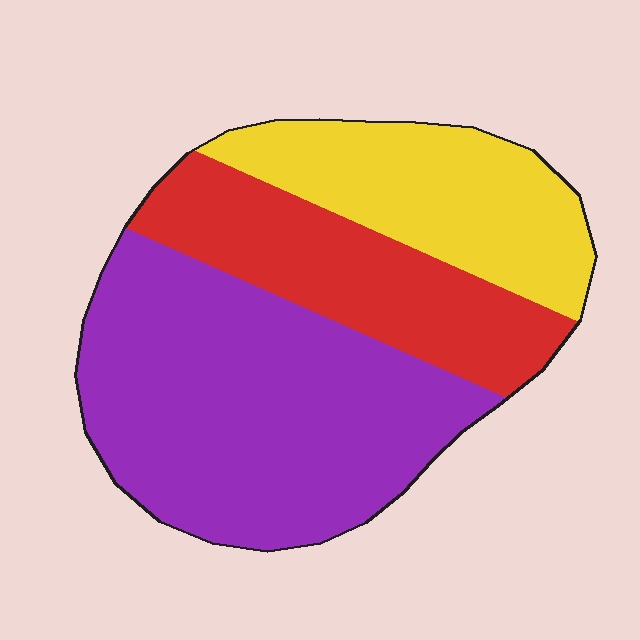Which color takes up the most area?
Purple, at roughly 50%.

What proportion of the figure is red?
Red covers 25% of the figure.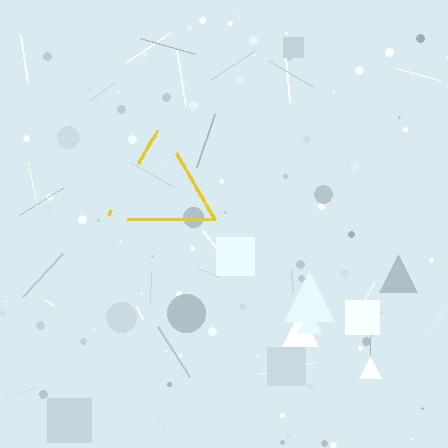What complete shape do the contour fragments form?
The contour fragments form a triangle.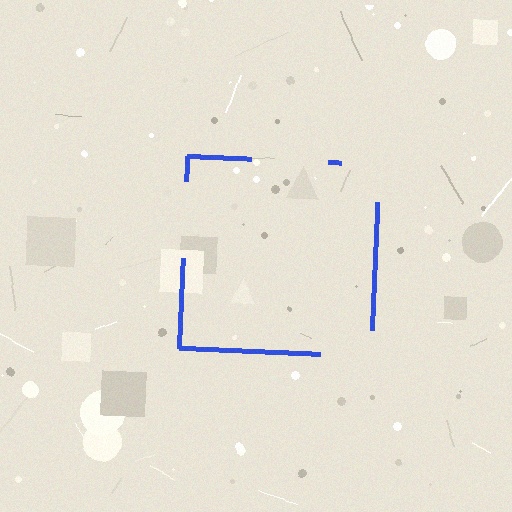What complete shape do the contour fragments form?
The contour fragments form a square.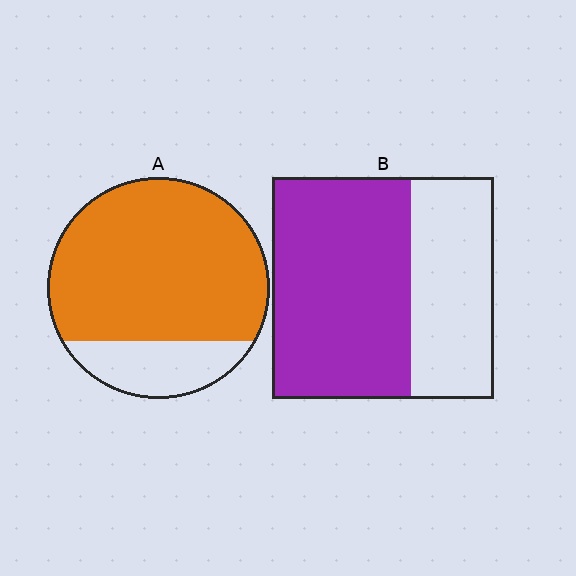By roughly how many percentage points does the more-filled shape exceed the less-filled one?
By roughly 15 percentage points (A over B).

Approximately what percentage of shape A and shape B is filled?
A is approximately 80% and B is approximately 65%.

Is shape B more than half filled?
Yes.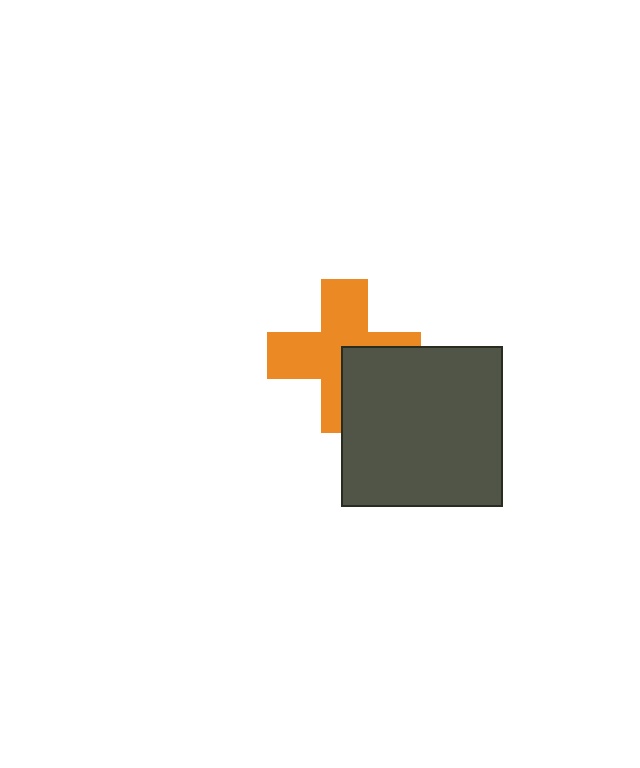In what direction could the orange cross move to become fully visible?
The orange cross could move toward the upper-left. That would shift it out from behind the dark gray square entirely.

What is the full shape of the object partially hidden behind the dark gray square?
The partially hidden object is an orange cross.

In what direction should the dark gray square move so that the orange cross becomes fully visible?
The dark gray square should move toward the lower-right. That is the shortest direction to clear the overlap and leave the orange cross fully visible.